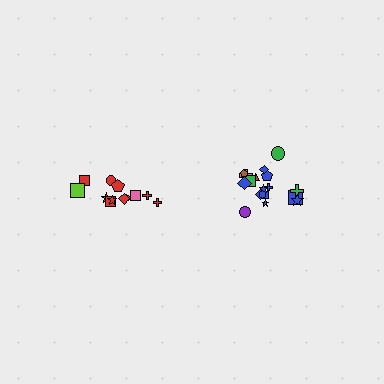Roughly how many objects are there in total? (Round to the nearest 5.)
Roughly 30 objects in total.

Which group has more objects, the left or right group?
The right group.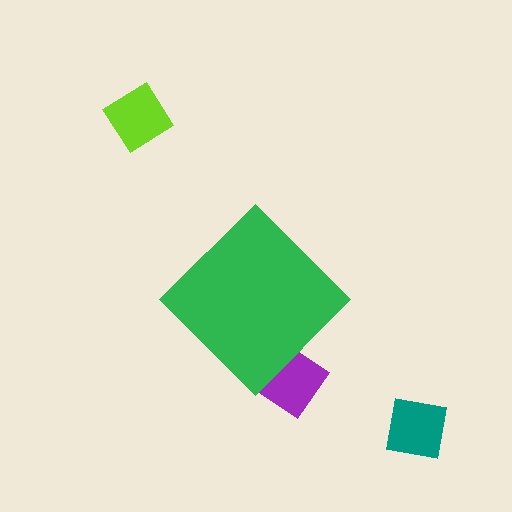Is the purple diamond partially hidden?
Yes, the purple diamond is partially hidden behind the green diamond.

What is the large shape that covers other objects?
A green diamond.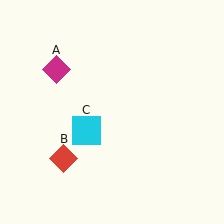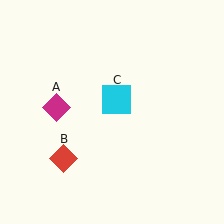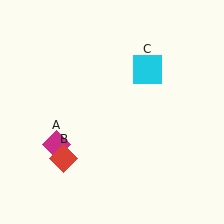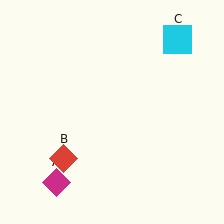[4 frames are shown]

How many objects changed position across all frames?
2 objects changed position: magenta diamond (object A), cyan square (object C).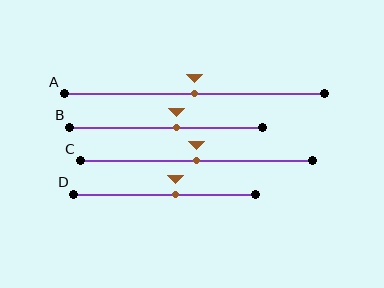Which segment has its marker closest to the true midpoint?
Segment A has its marker closest to the true midpoint.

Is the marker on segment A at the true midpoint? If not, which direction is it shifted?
Yes, the marker on segment A is at the true midpoint.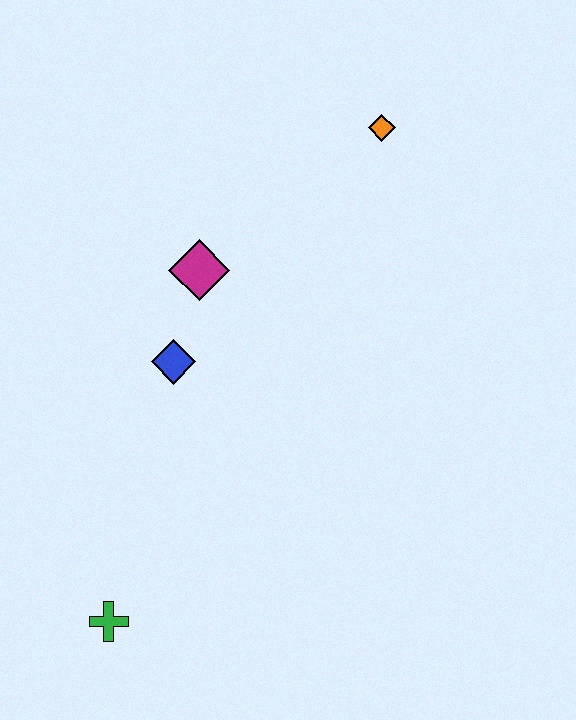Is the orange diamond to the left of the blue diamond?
No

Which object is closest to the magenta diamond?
The blue diamond is closest to the magenta diamond.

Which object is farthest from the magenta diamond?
The green cross is farthest from the magenta diamond.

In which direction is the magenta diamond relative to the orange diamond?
The magenta diamond is to the left of the orange diamond.